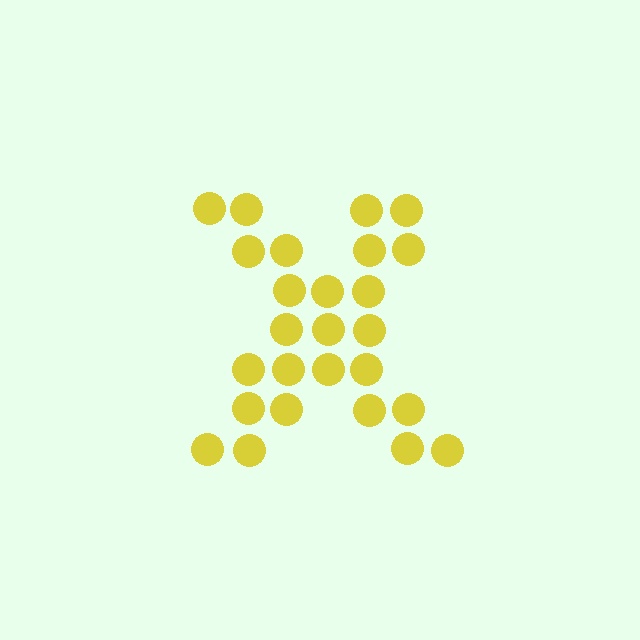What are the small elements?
The small elements are circles.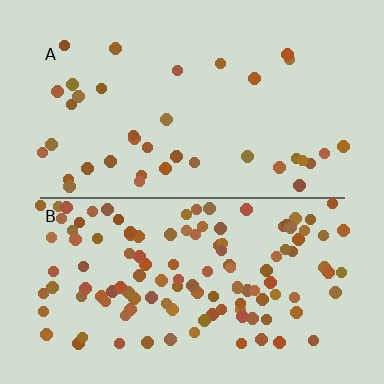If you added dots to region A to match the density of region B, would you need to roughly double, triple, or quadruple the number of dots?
Approximately triple.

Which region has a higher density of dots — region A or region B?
B (the bottom).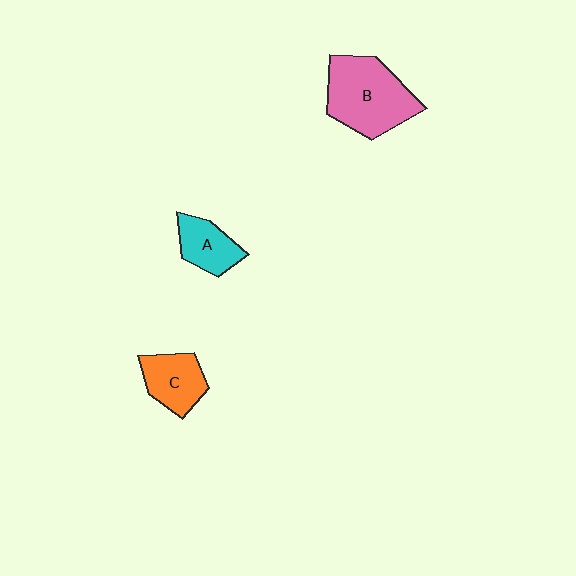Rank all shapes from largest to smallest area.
From largest to smallest: B (pink), C (orange), A (cyan).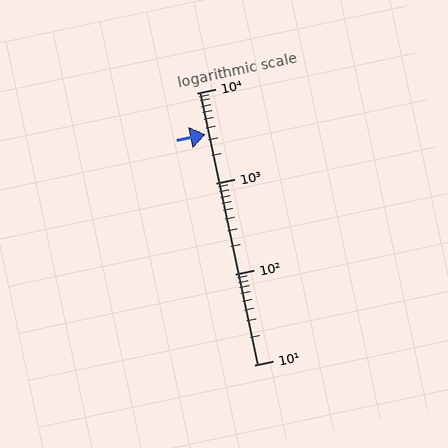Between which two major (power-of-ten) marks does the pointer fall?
The pointer is between 1000 and 10000.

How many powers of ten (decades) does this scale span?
The scale spans 3 decades, from 10 to 10000.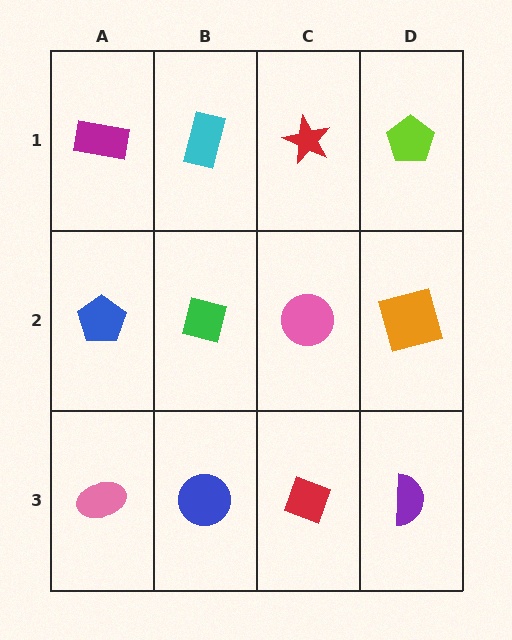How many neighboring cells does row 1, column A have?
2.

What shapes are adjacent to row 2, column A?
A magenta rectangle (row 1, column A), a pink ellipse (row 3, column A), a green square (row 2, column B).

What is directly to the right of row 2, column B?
A pink circle.